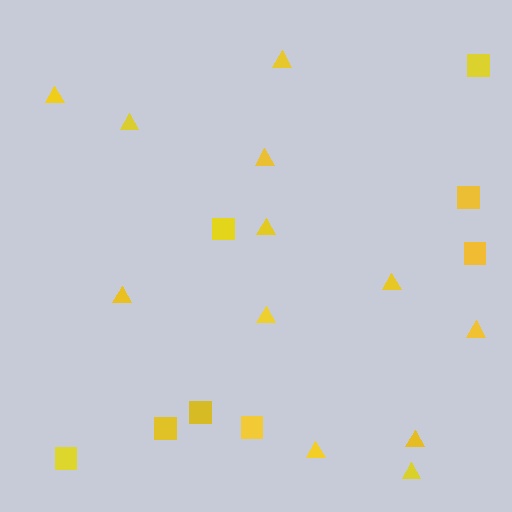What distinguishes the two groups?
There are 2 groups: one group of triangles (12) and one group of squares (8).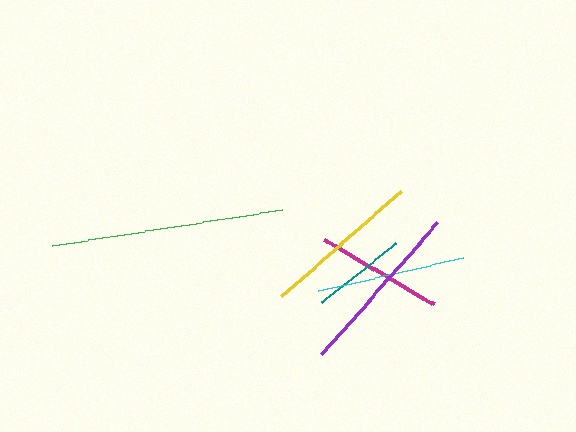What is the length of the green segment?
The green segment is approximately 232 pixels long.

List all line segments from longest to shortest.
From longest to shortest: green, purple, yellow, cyan, magenta, teal.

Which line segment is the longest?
The green line is the longest at approximately 232 pixels.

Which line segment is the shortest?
The teal line is the shortest at approximately 97 pixels.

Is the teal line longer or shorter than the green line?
The green line is longer than the teal line.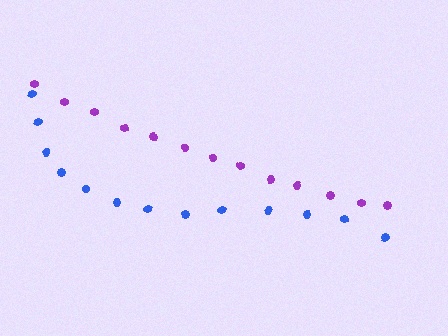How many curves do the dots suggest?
There are 2 distinct paths.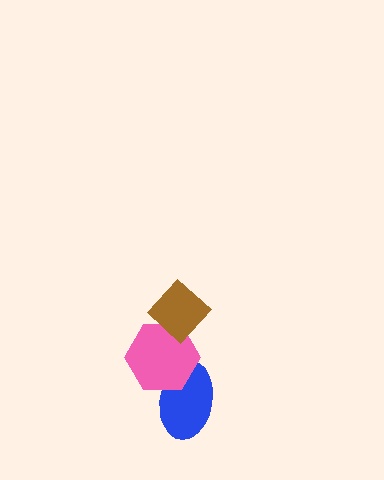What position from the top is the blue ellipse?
The blue ellipse is 3rd from the top.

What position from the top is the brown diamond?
The brown diamond is 1st from the top.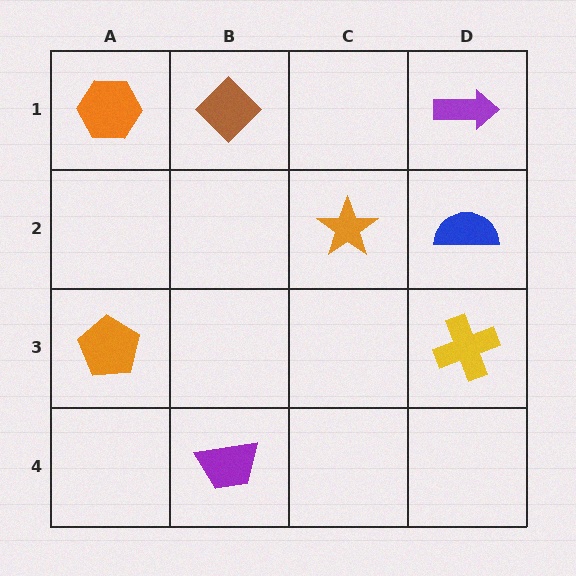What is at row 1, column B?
A brown diamond.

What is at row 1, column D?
A purple arrow.